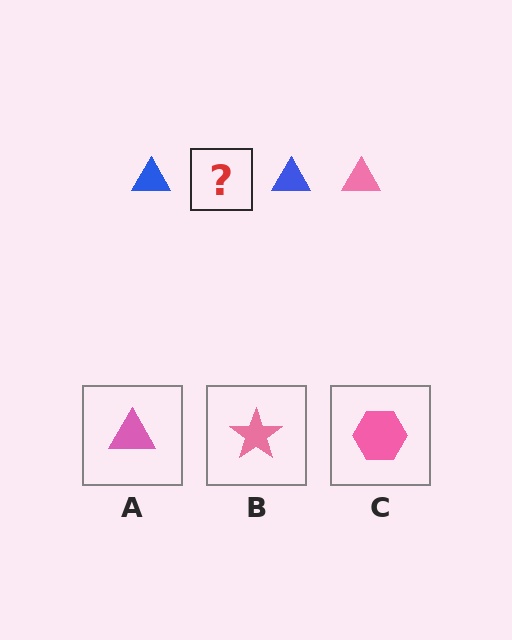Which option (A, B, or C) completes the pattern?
A.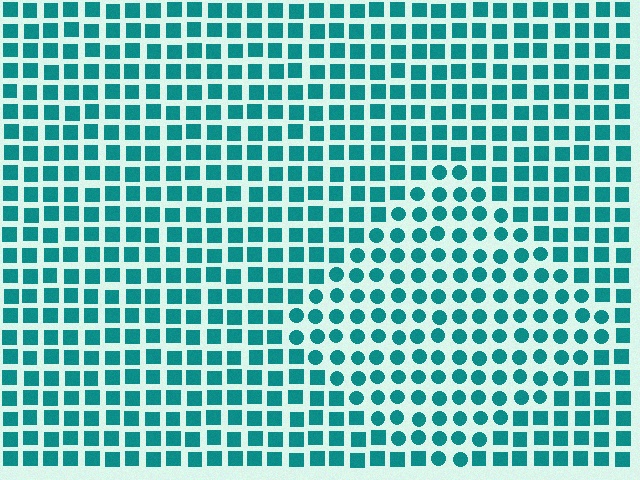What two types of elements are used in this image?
The image uses circles inside the diamond region and squares outside it.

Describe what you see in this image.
The image is filled with small teal elements arranged in a uniform grid. A diamond-shaped region contains circles, while the surrounding area contains squares. The boundary is defined purely by the change in element shape.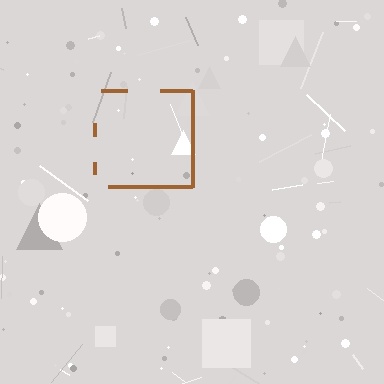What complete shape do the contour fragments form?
The contour fragments form a square.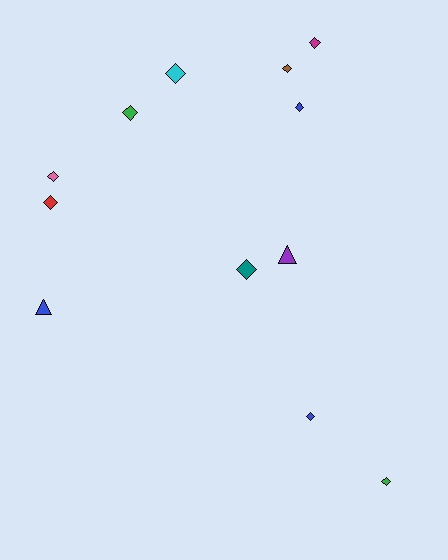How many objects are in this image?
There are 12 objects.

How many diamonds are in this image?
There are 10 diamonds.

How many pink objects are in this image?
There is 1 pink object.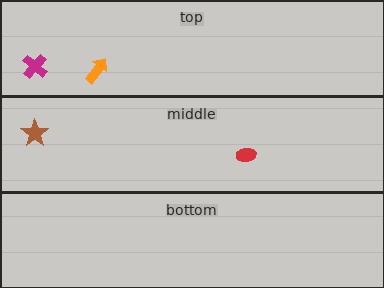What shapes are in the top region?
The orange arrow, the magenta cross.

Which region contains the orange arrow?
The top region.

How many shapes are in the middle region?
2.